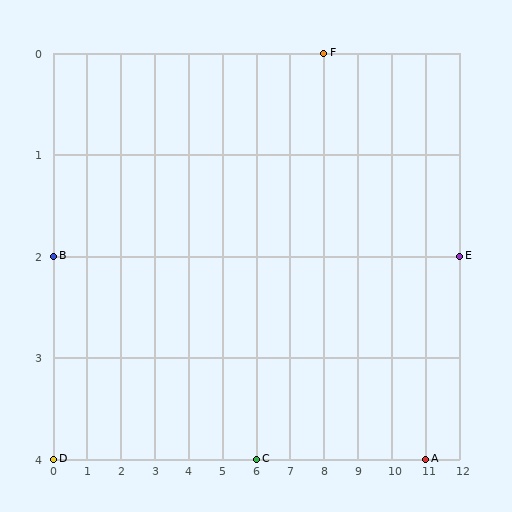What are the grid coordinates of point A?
Point A is at grid coordinates (11, 4).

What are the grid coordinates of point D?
Point D is at grid coordinates (0, 4).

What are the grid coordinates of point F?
Point F is at grid coordinates (8, 0).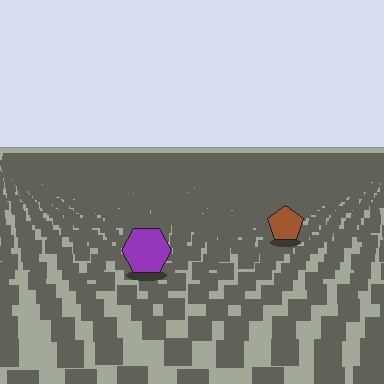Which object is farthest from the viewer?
The brown pentagon is farthest from the viewer. It appears smaller and the ground texture around it is denser.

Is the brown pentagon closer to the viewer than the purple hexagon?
No. The purple hexagon is closer — you can tell from the texture gradient: the ground texture is coarser near it.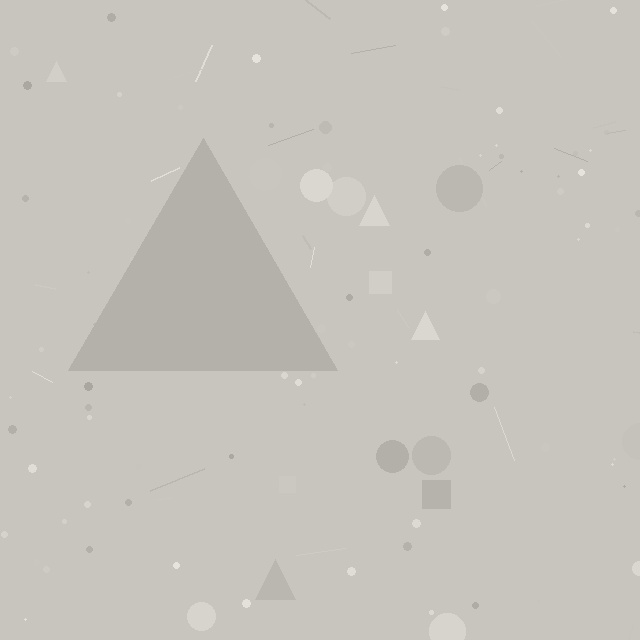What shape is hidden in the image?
A triangle is hidden in the image.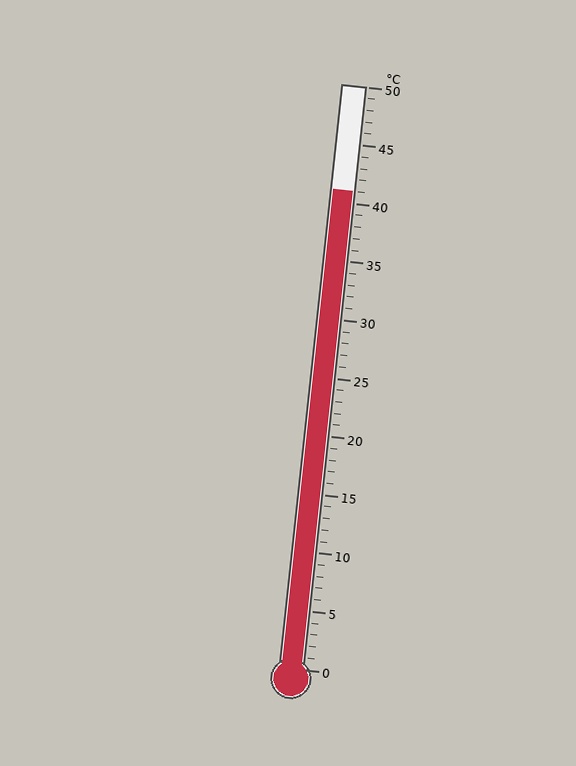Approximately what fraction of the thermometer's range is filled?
The thermometer is filled to approximately 80% of its range.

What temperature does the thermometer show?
The thermometer shows approximately 41°C.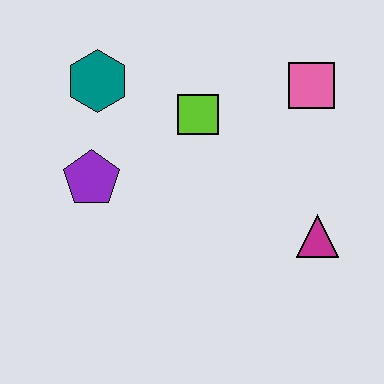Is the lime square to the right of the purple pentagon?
Yes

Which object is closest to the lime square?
The teal hexagon is closest to the lime square.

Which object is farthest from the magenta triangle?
The teal hexagon is farthest from the magenta triangle.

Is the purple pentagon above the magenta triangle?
Yes